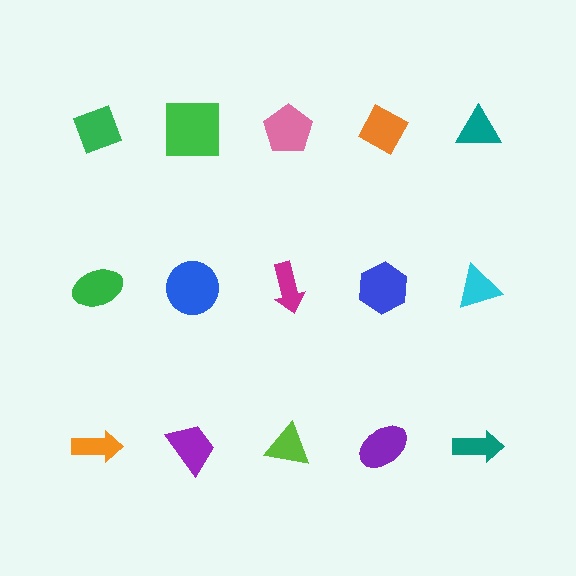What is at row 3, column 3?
A lime triangle.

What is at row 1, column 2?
A green square.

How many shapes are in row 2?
5 shapes.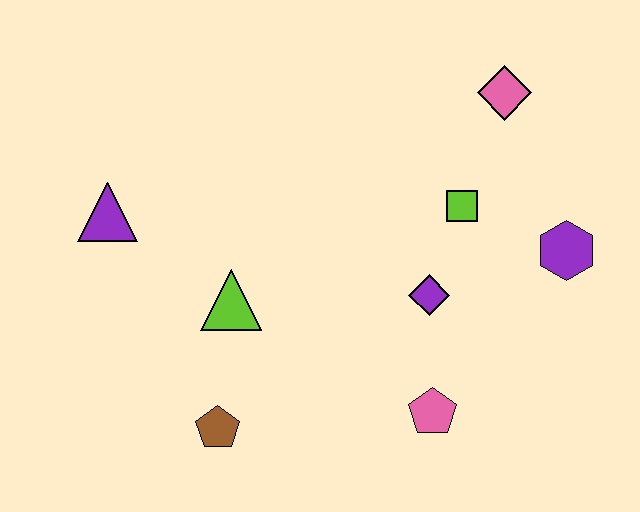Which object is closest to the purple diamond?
The lime square is closest to the purple diamond.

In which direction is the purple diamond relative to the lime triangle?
The purple diamond is to the right of the lime triangle.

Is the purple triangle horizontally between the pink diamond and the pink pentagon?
No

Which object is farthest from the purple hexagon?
The purple triangle is farthest from the purple hexagon.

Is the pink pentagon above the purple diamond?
No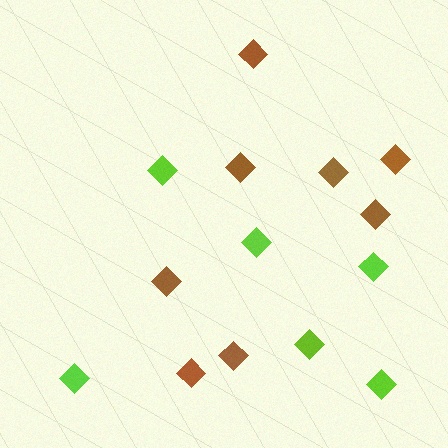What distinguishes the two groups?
There are 2 groups: one group of brown diamonds (8) and one group of lime diamonds (6).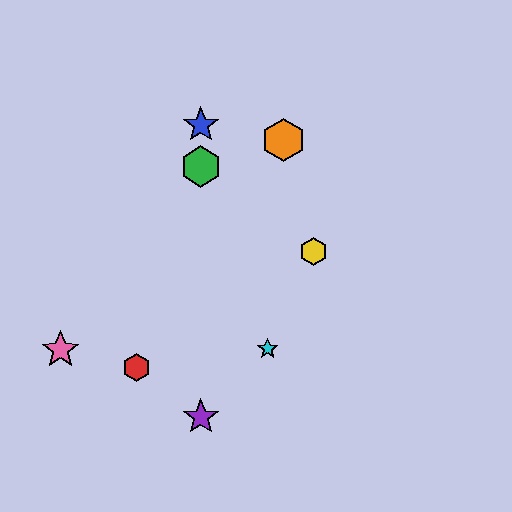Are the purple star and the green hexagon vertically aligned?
Yes, both are at x≈201.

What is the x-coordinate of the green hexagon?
The green hexagon is at x≈201.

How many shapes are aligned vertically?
3 shapes (the blue star, the green hexagon, the purple star) are aligned vertically.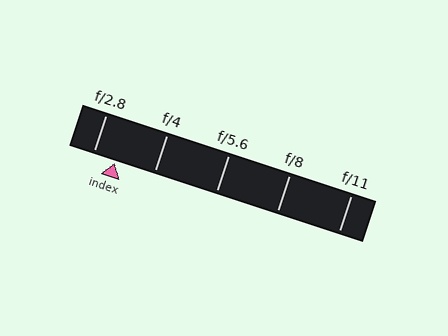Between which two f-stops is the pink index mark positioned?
The index mark is between f/2.8 and f/4.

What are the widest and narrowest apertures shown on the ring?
The widest aperture shown is f/2.8 and the narrowest is f/11.